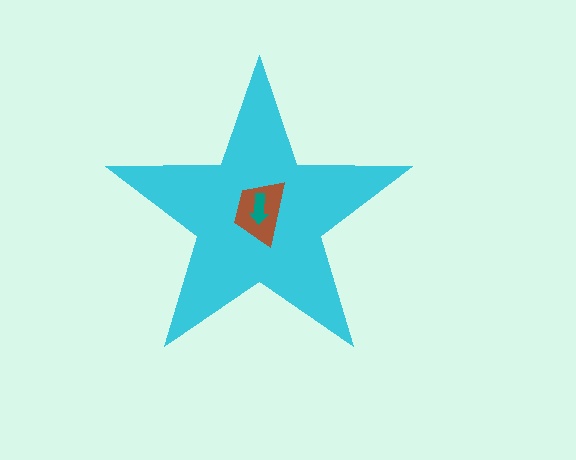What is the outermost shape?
The cyan star.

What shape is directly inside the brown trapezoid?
The teal arrow.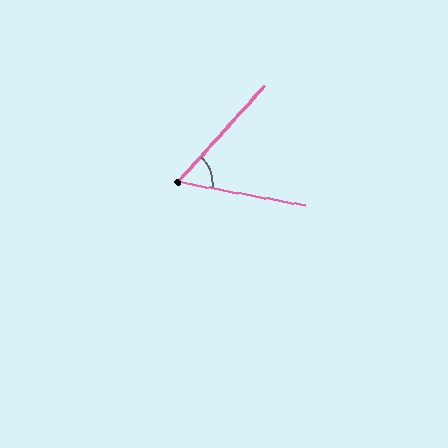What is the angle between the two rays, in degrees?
Approximately 59 degrees.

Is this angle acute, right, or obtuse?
It is acute.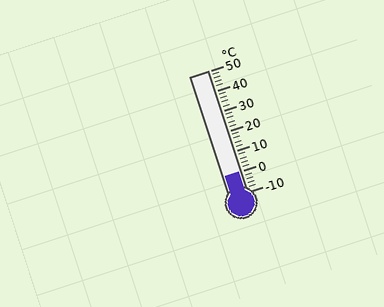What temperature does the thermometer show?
The thermometer shows approximately 0°C.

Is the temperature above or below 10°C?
The temperature is below 10°C.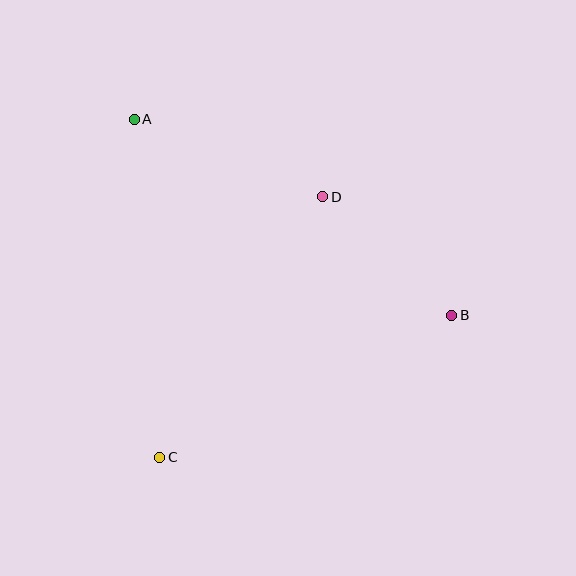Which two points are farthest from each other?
Points A and B are farthest from each other.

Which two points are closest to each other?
Points B and D are closest to each other.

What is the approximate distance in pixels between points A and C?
The distance between A and C is approximately 339 pixels.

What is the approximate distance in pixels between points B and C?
The distance between B and C is approximately 325 pixels.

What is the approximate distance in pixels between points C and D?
The distance between C and D is approximately 308 pixels.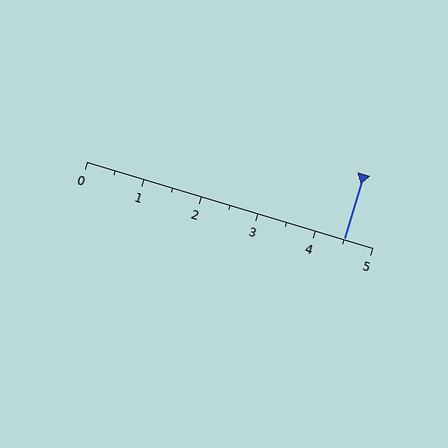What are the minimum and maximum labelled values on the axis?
The axis runs from 0 to 5.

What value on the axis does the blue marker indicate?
The marker indicates approximately 4.5.